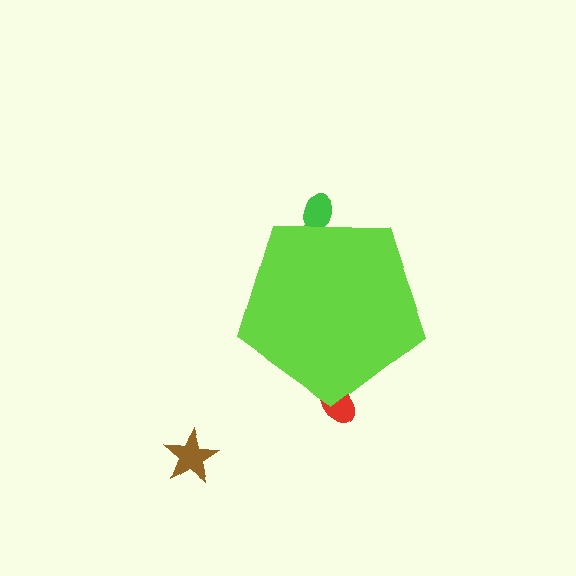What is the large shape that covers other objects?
A lime pentagon.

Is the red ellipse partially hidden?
Yes, the red ellipse is partially hidden behind the lime pentagon.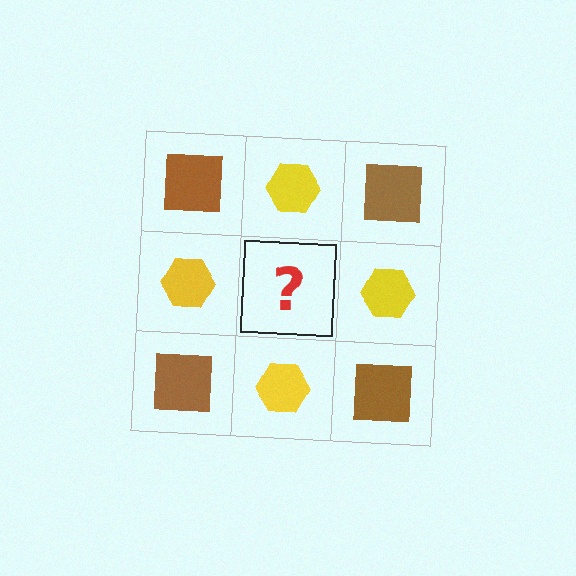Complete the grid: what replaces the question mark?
The question mark should be replaced with a brown square.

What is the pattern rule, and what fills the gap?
The rule is that it alternates brown square and yellow hexagon in a checkerboard pattern. The gap should be filled with a brown square.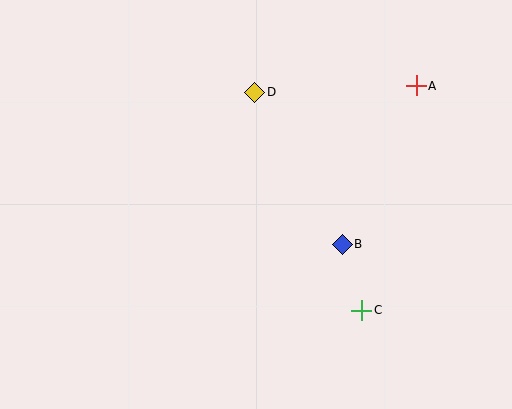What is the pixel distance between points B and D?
The distance between B and D is 175 pixels.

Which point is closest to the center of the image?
Point B at (342, 244) is closest to the center.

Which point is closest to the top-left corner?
Point D is closest to the top-left corner.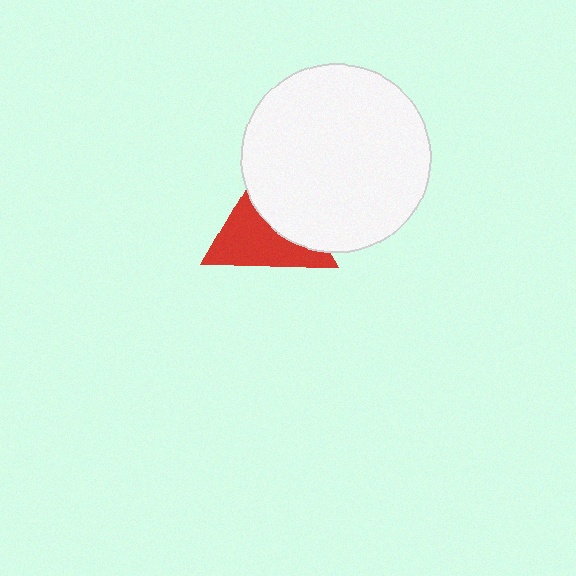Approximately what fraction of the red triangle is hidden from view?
Roughly 45% of the red triangle is hidden behind the white circle.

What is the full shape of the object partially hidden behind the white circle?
The partially hidden object is a red triangle.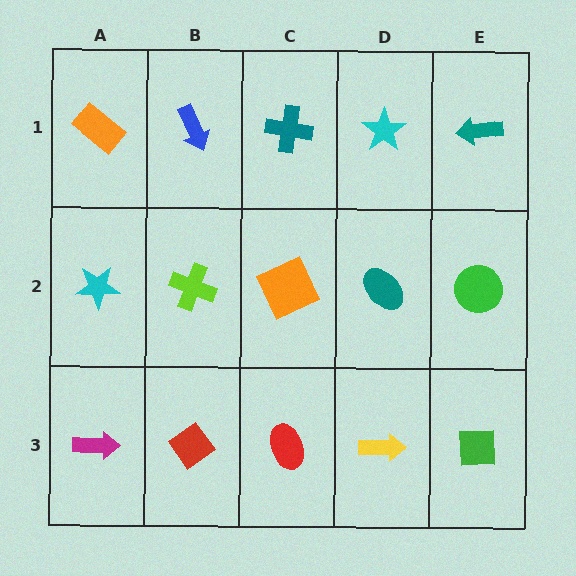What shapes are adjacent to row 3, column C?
An orange square (row 2, column C), a red diamond (row 3, column B), a yellow arrow (row 3, column D).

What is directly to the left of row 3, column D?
A red ellipse.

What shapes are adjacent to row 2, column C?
A teal cross (row 1, column C), a red ellipse (row 3, column C), a lime cross (row 2, column B), a teal ellipse (row 2, column D).